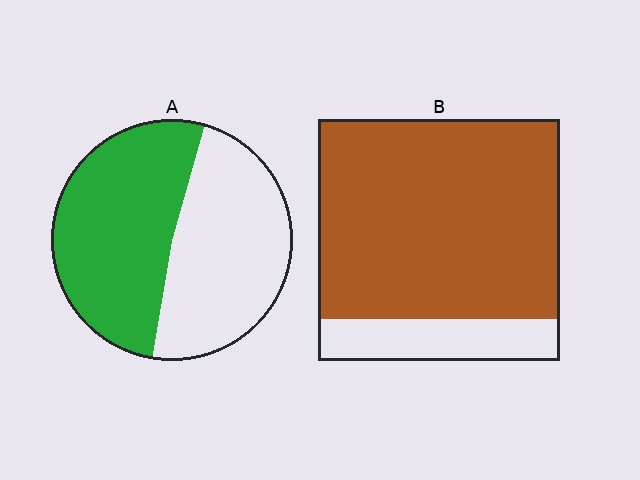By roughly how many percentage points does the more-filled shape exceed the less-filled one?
By roughly 30 percentage points (B over A).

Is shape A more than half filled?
Roughly half.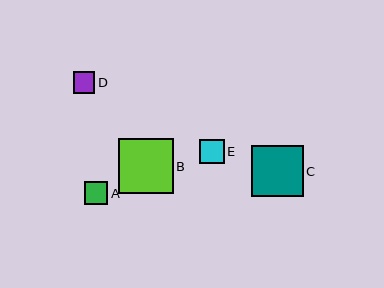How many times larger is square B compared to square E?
Square B is approximately 2.2 times the size of square E.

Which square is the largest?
Square B is the largest with a size of approximately 55 pixels.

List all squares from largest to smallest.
From largest to smallest: B, C, E, A, D.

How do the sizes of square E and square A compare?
Square E and square A are approximately the same size.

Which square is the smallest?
Square D is the smallest with a size of approximately 21 pixels.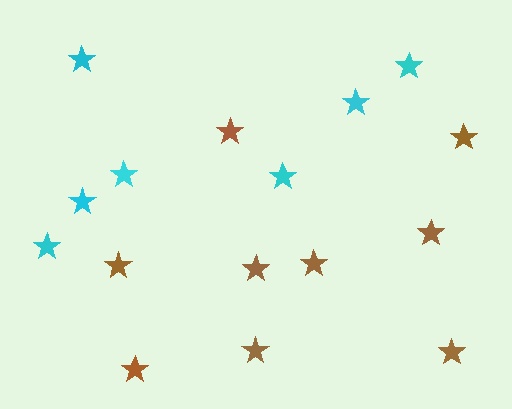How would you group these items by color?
There are 2 groups: one group of cyan stars (7) and one group of brown stars (9).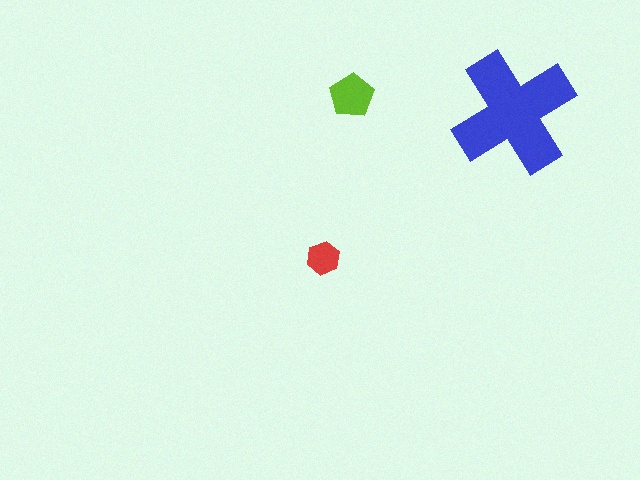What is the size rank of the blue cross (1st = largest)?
1st.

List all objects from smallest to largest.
The red hexagon, the lime pentagon, the blue cross.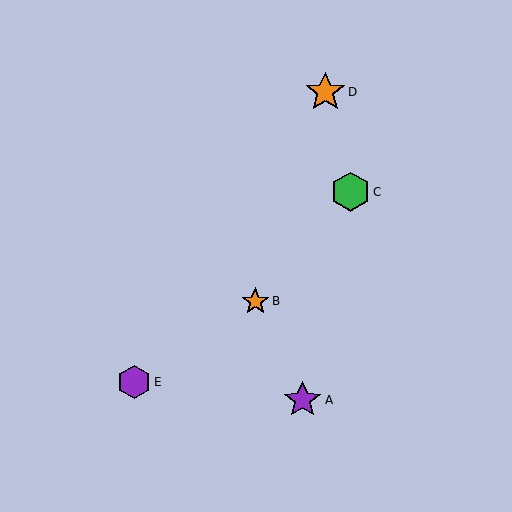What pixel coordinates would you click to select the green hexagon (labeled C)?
Click at (350, 192) to select the green hexagon C.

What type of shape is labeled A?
Shape A is a purple star.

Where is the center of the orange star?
The center of the orange star is at (255, 301).